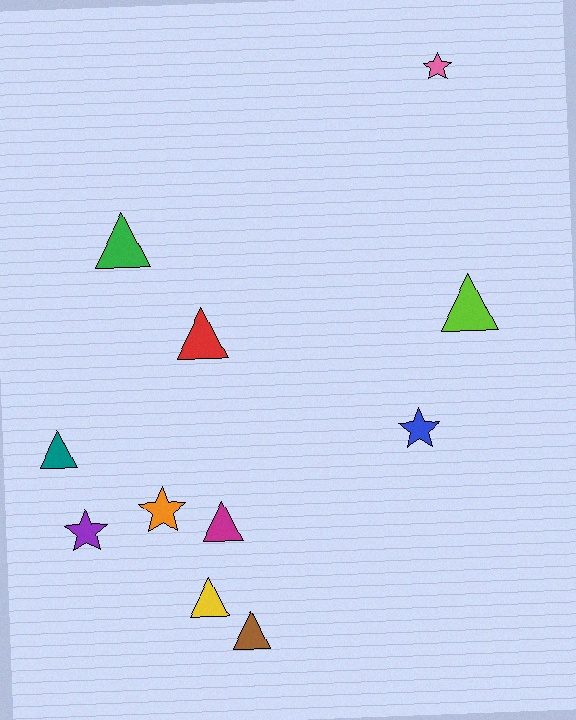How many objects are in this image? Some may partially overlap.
There are 11 objects.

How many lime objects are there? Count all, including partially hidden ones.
There is 1 lime object.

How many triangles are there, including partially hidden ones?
There are 7 triangles.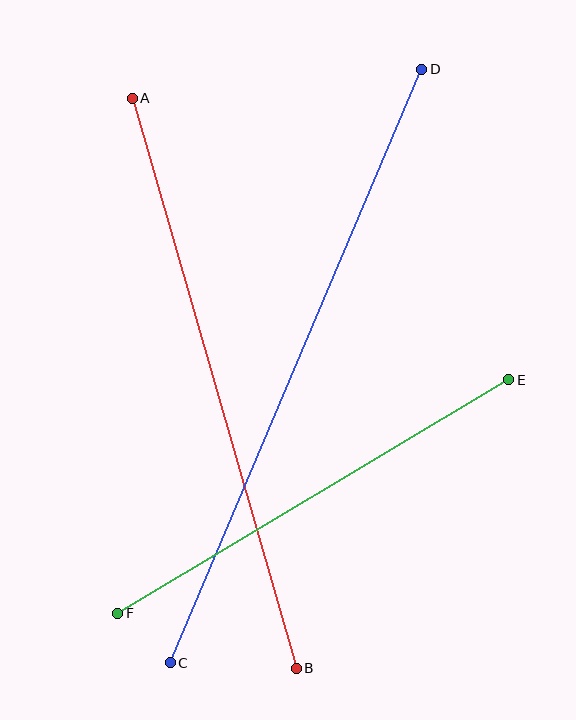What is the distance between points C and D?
The distance is approximately 645 pixels.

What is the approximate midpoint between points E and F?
The midpoint is at approximately (313, 497) pixels.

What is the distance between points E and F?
The distance is approximately 455 pixels.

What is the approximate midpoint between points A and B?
The midpoint is at approximately (214, 383) pixels.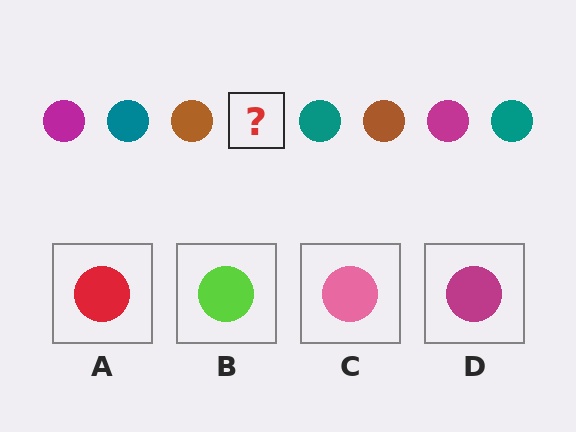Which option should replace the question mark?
Option D.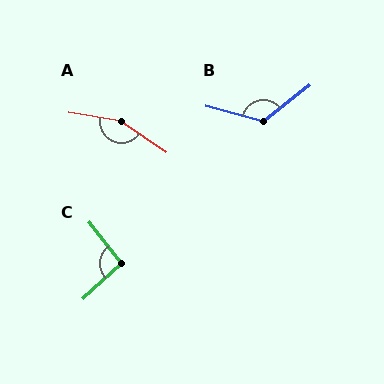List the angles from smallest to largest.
C (95°), B (127°), A (155°).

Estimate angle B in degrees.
Approximately 127 degrees.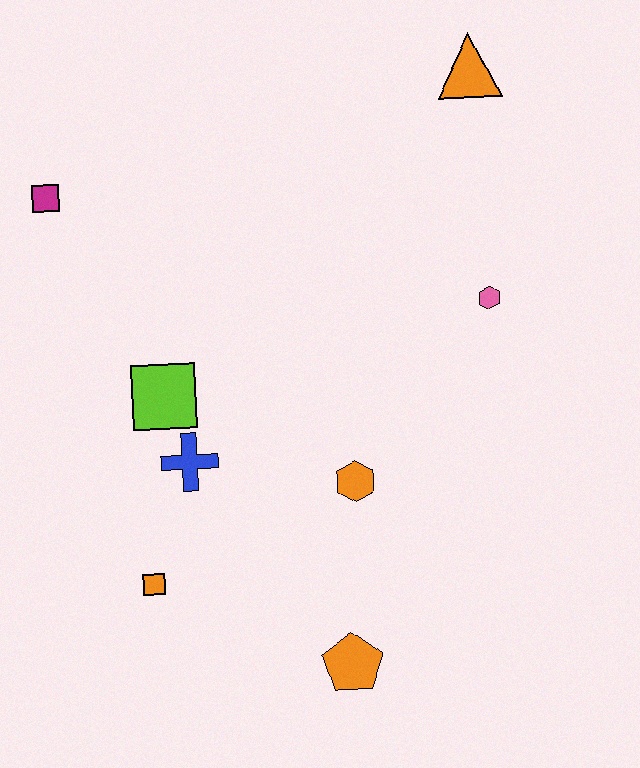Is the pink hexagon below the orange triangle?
Yes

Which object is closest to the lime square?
The blue cross is closest to the lime square.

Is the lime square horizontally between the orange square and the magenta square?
No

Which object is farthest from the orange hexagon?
The orange triangle is farthest from the orange hexagon.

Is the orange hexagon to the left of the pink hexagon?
Yes